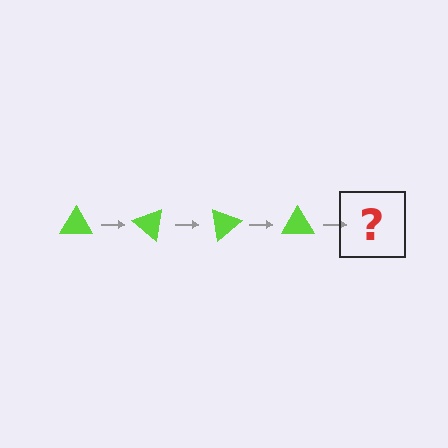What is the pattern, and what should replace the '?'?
The pattern is that the triangle rotates 40 degrees each step. The '?' should be a lime triangle rotated 160 degrees.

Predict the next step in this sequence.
The next step is a lime triangle rotated 160 degrees.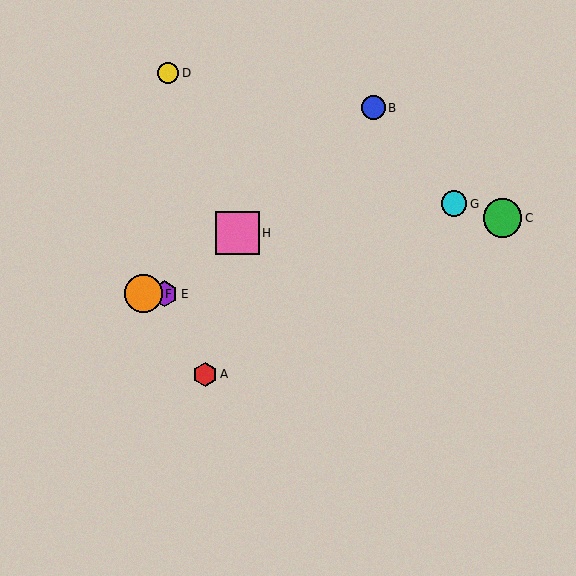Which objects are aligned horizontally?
Objects E, F are aligned horizontally.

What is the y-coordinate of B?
Object B is at y≈108.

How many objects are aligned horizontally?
2 objects (E, F) are aligned horizontally.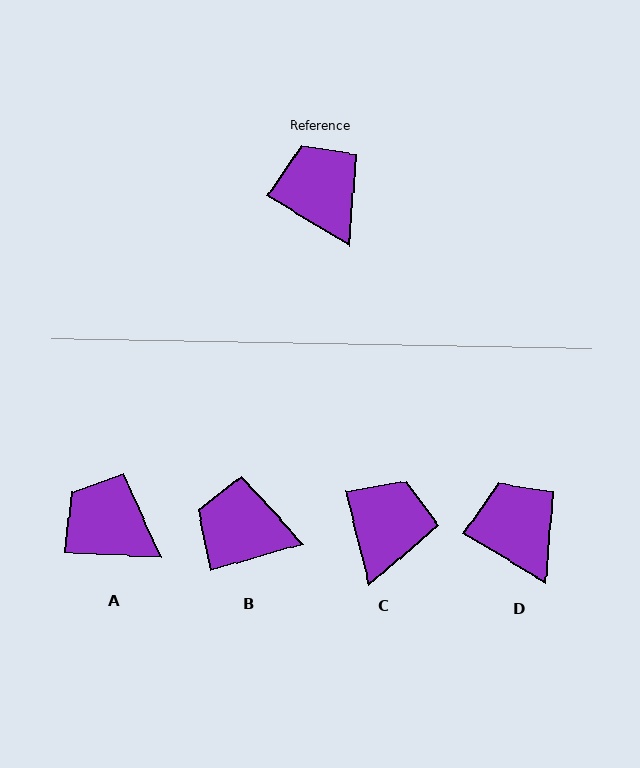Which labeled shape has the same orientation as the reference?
D.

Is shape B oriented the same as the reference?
No, it is off by about 46 degrees.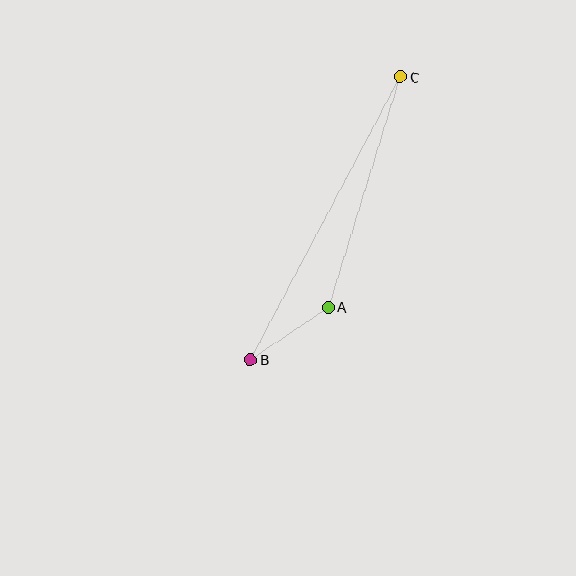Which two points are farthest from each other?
Points B and C are farthest from each other.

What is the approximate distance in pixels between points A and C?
The distance between A and C is approximately 242 pixels.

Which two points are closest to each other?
Points A and B are closest to each other.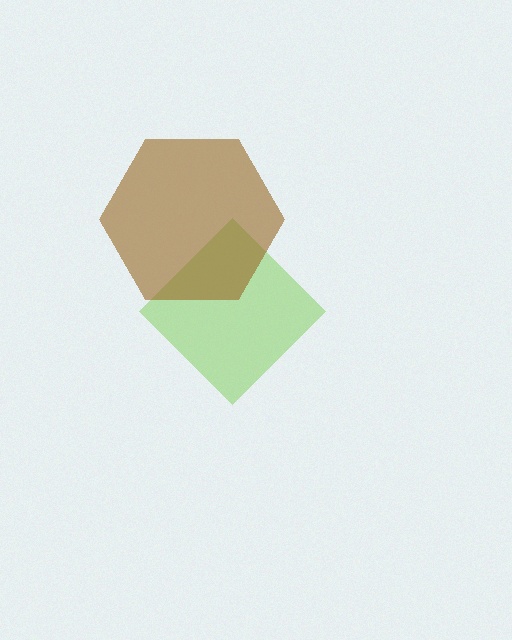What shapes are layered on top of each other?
The layered shapes are: a lime diamond, a brown hexagon.